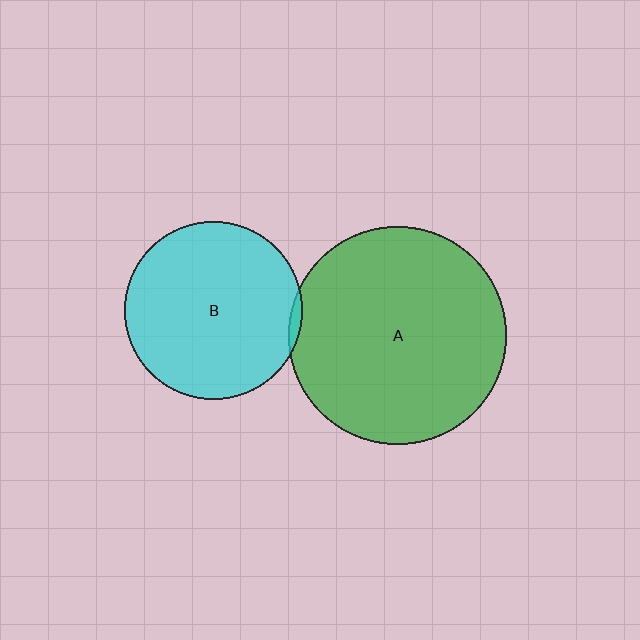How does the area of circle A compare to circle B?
Approximately 1.5 times.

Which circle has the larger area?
Circle A (green).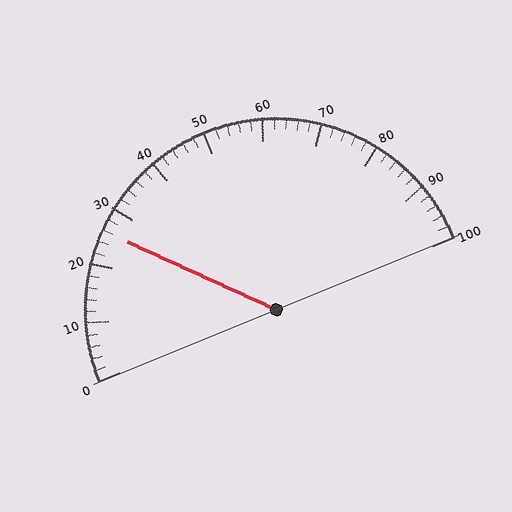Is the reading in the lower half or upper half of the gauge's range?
The reading is in the lower half of the range (0 to 100).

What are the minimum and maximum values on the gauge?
The gauge ranges from 0 to 100.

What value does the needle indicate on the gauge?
The needle indicates approximately 26.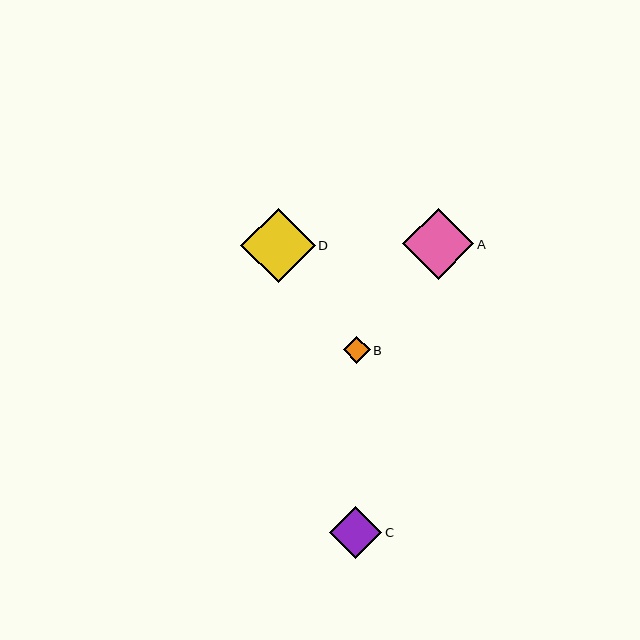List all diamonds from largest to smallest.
From largest to smallest: D, A, C, B.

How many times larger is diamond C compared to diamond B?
Diamond C is approximately 2.0 times the size of diamond B.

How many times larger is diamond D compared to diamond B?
Diamond D is approximately 2.8 times the size of diamond B.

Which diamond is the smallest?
Diamond B is the smallest with a size of approximately 27 pixels.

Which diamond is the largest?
Diamond D is the largest with a size of approximately 75 pixels.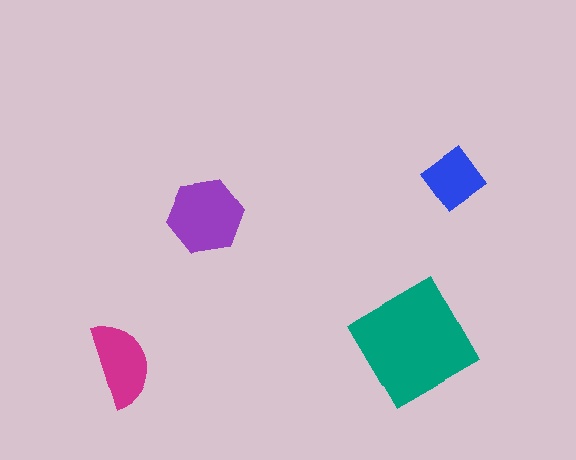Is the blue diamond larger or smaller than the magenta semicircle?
Smaller.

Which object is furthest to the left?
The magenta semicircle is leftmost.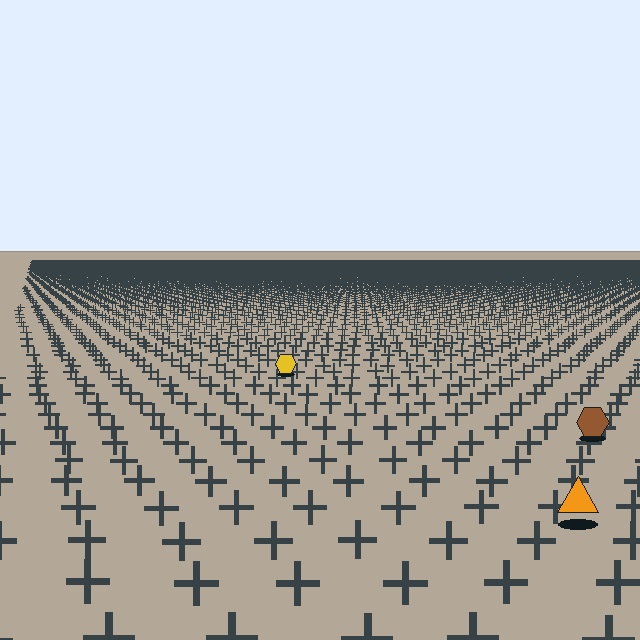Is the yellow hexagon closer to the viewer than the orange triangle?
No. The orange triangle is closer — you can tell from the texture gradient: the ground texture is coarser near it.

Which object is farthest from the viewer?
The yellow hexagon is farthest from the viewer. It appears smaller and the ground texture around it is denser.